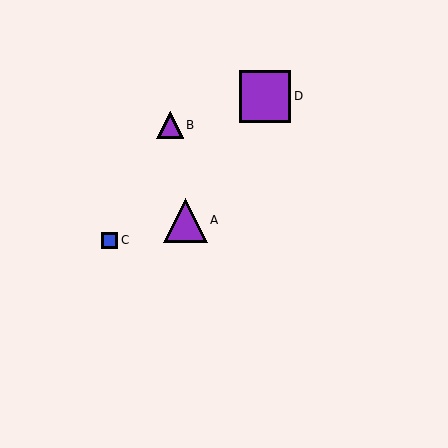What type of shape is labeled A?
Shape A is a purple triangle.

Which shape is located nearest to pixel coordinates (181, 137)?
The purple triangle (labeled B) at (170, 125) is nearest to that location.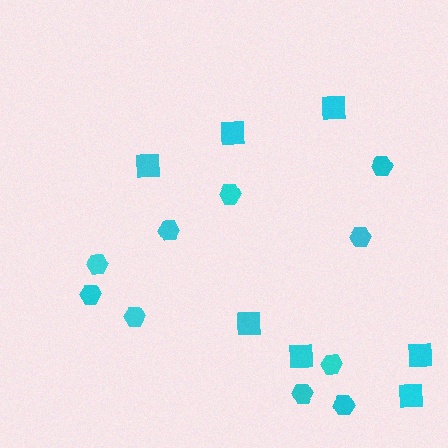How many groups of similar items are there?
There are 2 groups: one group of squares (7) and one group of hexagons (10).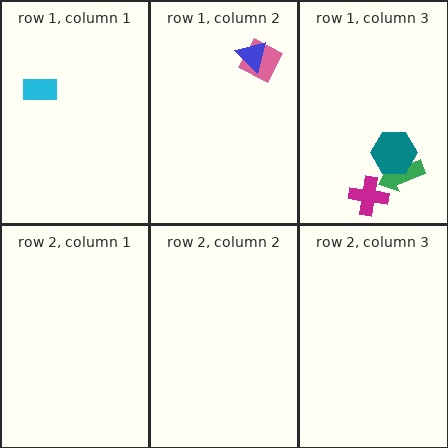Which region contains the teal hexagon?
The row 1, column 3 region.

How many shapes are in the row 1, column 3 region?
3.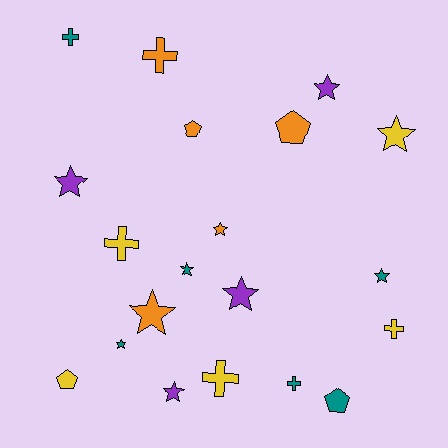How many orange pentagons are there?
There are 2 orange pentagons.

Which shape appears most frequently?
Star, with 10 objects.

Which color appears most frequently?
Teal, with 6 objects.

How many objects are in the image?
There are 20 objects.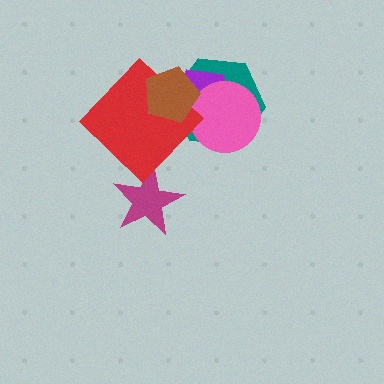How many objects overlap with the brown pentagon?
4 objects overlap with the brown pentagon.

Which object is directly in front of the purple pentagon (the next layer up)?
The pink circle is directly in front of the purple pentagon.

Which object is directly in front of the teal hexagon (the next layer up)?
The purple pentagon is directly in front of the teal hexagon.